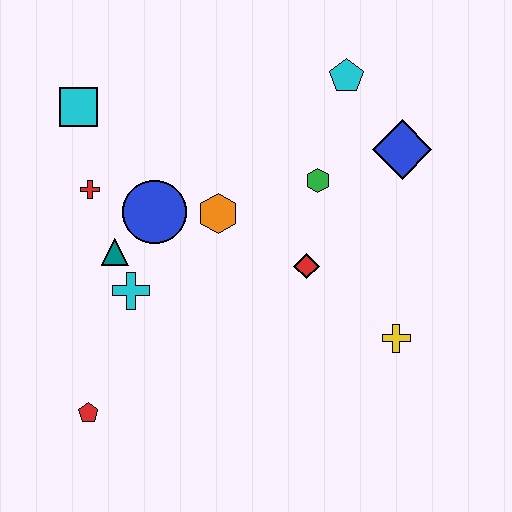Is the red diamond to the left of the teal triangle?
No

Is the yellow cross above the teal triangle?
No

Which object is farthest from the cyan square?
The yellow cross is farthest from the cyan square.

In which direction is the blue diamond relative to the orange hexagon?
The blue diamond is to the right of the orange hexagon.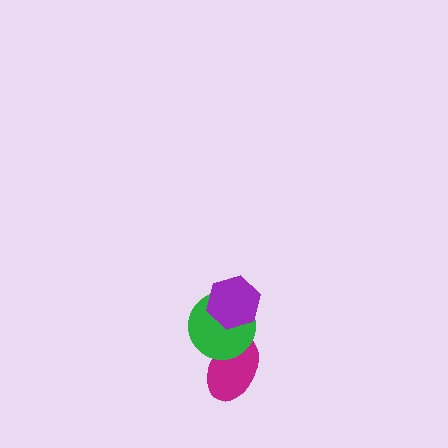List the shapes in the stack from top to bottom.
From top to bottom: the purple hexagon, the green circle, the magenta ellipse.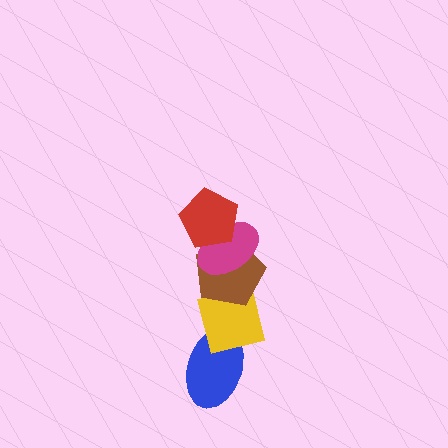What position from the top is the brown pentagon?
The brown pentagon is 3rd from the top.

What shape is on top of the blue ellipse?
The yellow square is on top of the blue ellipse.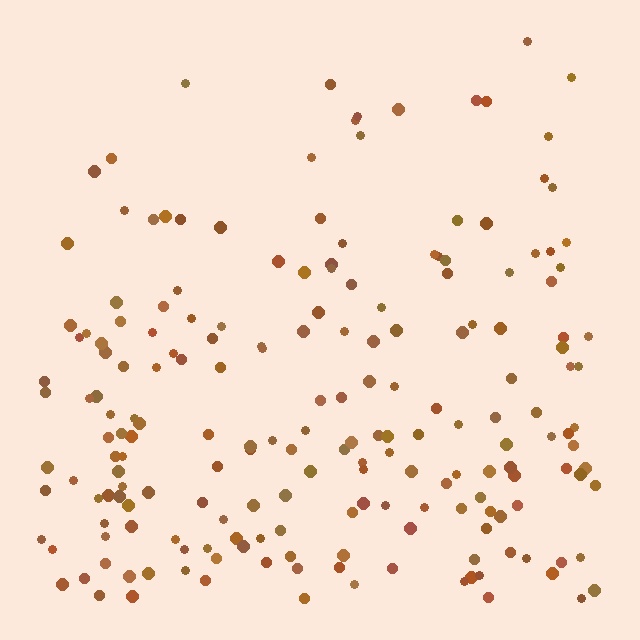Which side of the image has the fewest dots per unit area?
The top.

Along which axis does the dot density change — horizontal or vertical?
Vertical.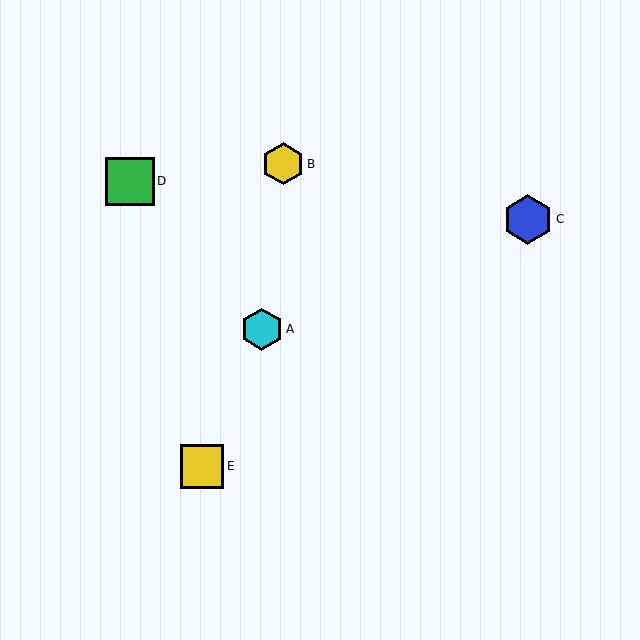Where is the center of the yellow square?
The center of the yellow square is at (202, 466).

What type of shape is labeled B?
Shape B is a yellow hexagon.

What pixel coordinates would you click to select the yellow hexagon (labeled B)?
Click at (283, 164) to select the yellow hexagon B.